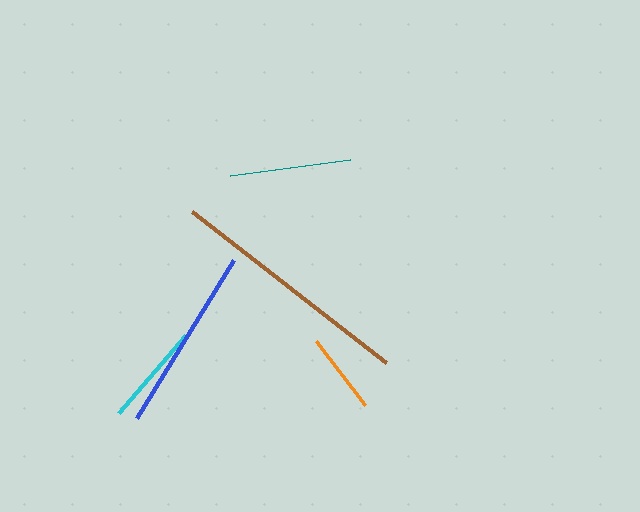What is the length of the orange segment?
The orange segment is approximately 81 pixels long.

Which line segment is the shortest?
The orange line is the shortest at approximately 81 pixels.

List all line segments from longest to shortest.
From longest to shortest: brown, blue, teal, cyan, orange.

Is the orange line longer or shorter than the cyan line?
The cyan line is longer than the orange line.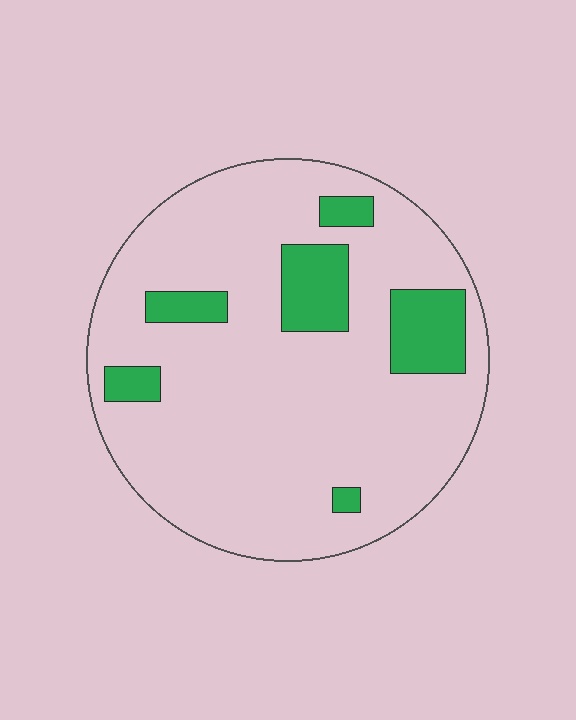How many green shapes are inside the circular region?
6.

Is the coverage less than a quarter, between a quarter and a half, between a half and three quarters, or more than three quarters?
Less than a quarter.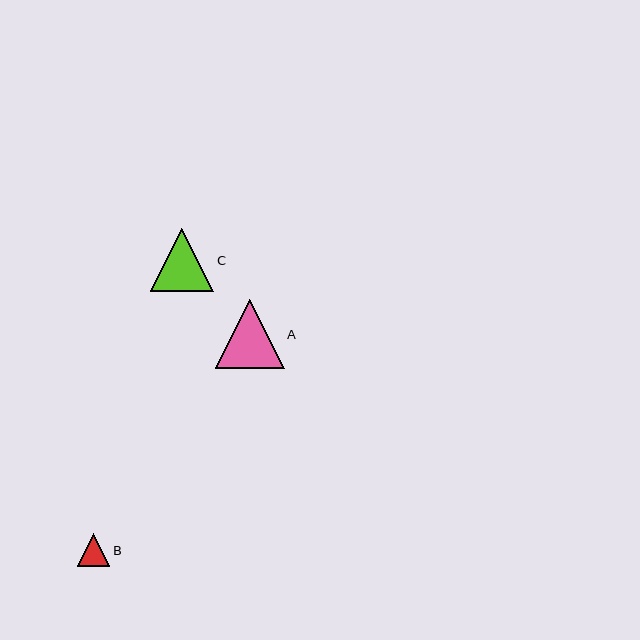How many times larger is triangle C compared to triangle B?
Triangle C is approximately 2.0 times the size of triangle B.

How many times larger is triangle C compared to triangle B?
Triangle C is approximately 2.0 times the size of triangle B.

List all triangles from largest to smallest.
From largest to smallest: A, C, B.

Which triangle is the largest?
Triangle A is the largest with a size of approximately 69 pixels.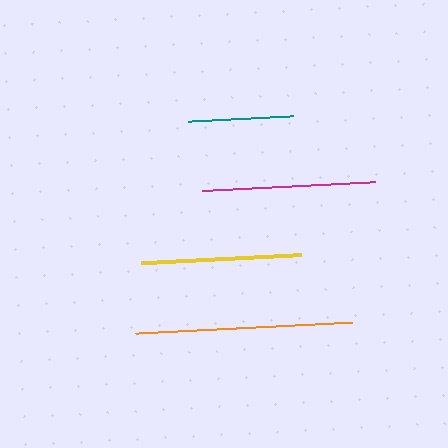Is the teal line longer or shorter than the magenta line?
The magenta line is longer than the teal line.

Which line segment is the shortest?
The teal line is the shortest at approximately 105 pixels.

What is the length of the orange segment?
The orange segment is approximately 217 pixels long.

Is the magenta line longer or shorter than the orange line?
The orange line is longer than the magenta line.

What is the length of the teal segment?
The teal segment is approximately 105 pixels long.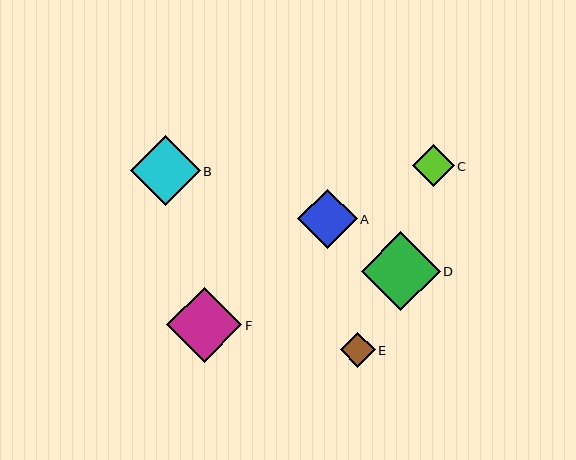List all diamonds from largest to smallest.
From largest to smallest: D, F, B, A, C, E.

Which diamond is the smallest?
Diamond E is the smallest with a size of approximately 35 pixels.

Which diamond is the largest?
Diamond D is the largest with a size of approximately 79 pixels.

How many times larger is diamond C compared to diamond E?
Diamond C is approximately 1.2 times the size of diamond E.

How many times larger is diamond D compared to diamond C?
Diamond D is approximately 1.9 times the size of diamond C.